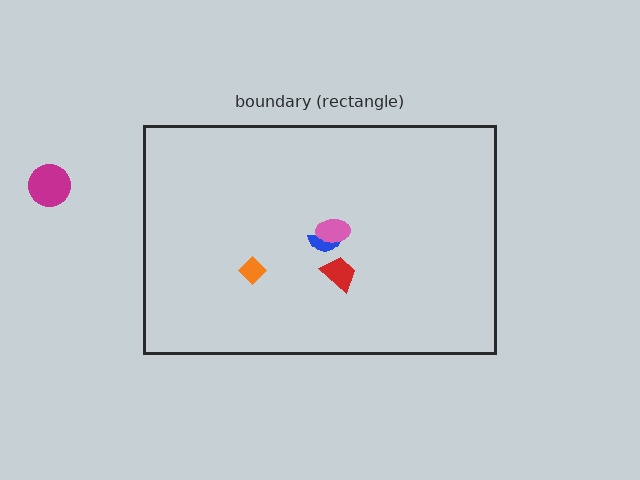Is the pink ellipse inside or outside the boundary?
Inside.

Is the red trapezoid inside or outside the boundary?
Inside.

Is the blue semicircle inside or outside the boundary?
Inside.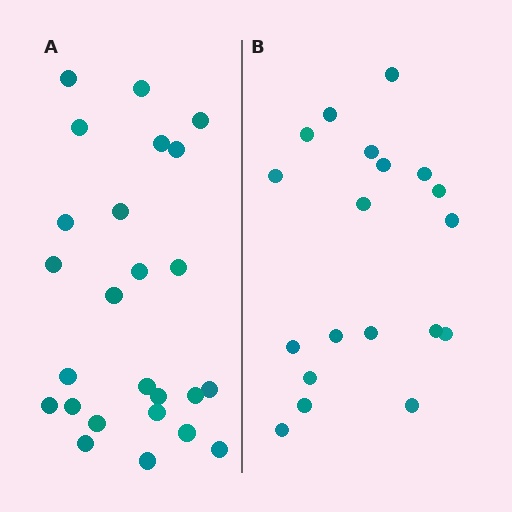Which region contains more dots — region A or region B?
Region A (the left region) has more dots.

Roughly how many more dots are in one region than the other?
Region A has about 6 more dots than region B.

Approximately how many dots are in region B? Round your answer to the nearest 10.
About 20 dots. (The exact count is 19, which rounds to 20.)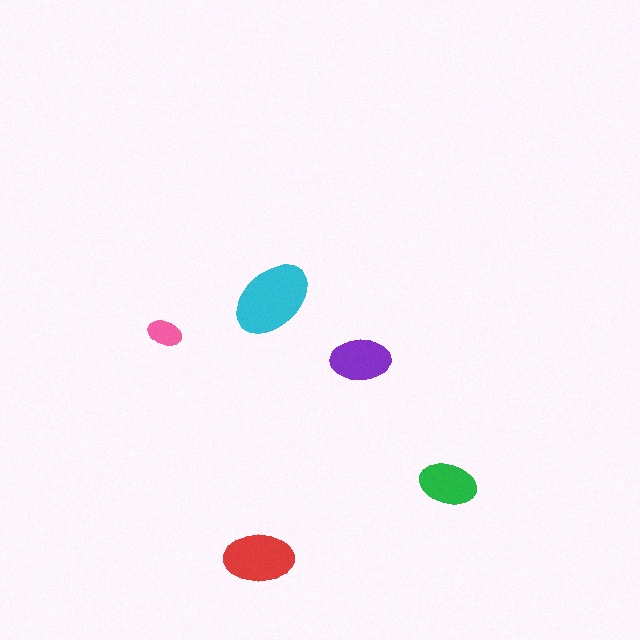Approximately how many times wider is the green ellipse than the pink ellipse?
About 1.5 times wider.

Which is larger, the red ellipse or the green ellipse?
The red one.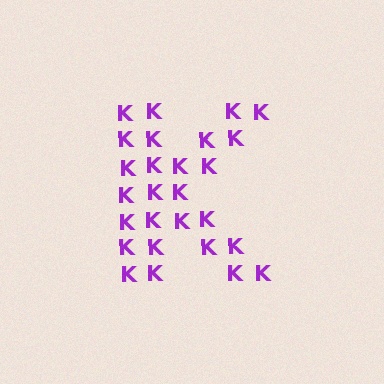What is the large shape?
The large shape is the letter K.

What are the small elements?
The small elements are letter K's.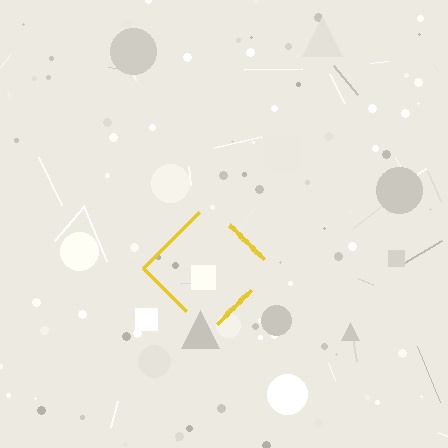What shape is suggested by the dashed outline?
The dashed outline suggests a diamond.